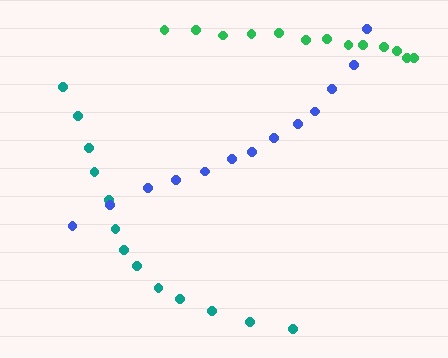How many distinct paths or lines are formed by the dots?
There are 3 distinct paths.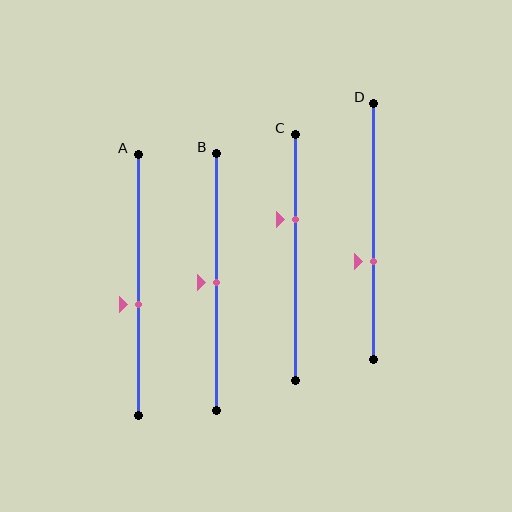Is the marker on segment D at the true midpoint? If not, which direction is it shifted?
No, the marker on segment D is shifted downward by about 12% of the segment length.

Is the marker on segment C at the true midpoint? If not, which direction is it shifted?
No, the marker on segment C is shifted upward by about 16% of the segment length.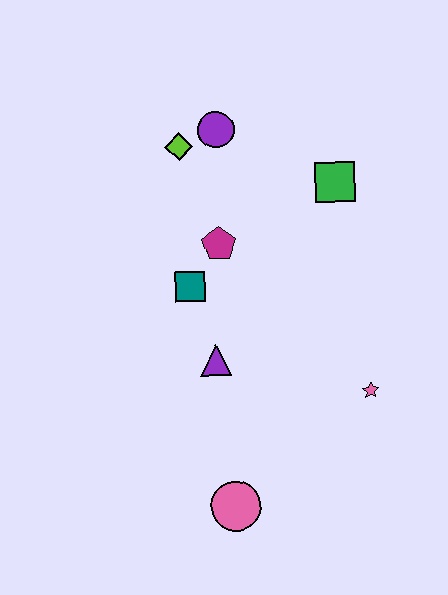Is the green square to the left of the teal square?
No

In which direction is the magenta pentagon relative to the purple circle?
The magenta pentagon is below the purple circle.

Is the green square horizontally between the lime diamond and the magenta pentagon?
No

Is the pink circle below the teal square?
Yes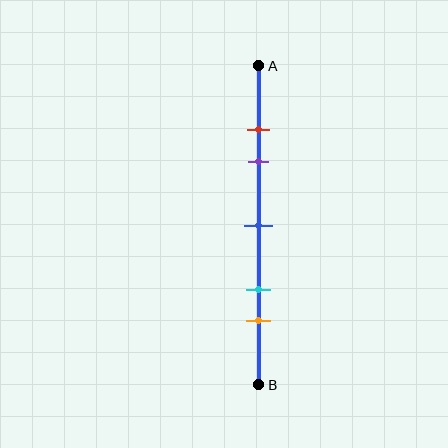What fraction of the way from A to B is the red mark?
The red mark is approximately 20% (0.2) of the way from A to B.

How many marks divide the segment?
There are 5 marks dividing the segment.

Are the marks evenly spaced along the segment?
No, the marks are not evenly spaced.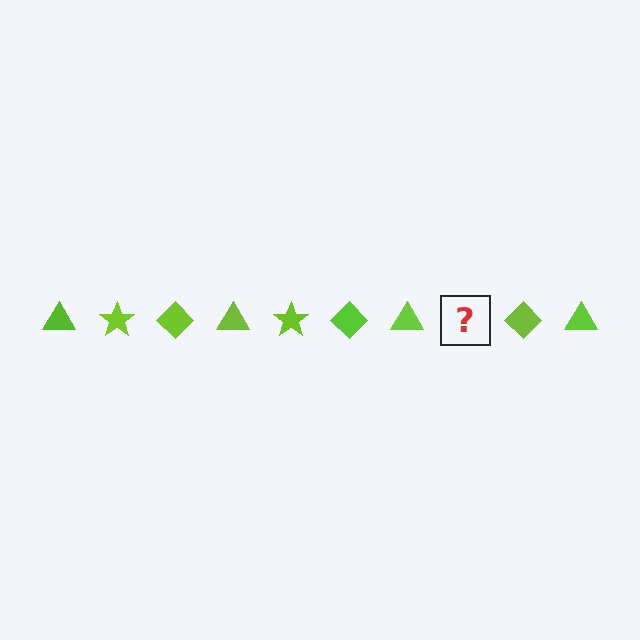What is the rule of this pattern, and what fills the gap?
The rule is that the pattern cycles through triangle, star, diamond shapes in lime. The gap should be filled with a lime star.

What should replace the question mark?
The question mark should be replaced with a lime star.